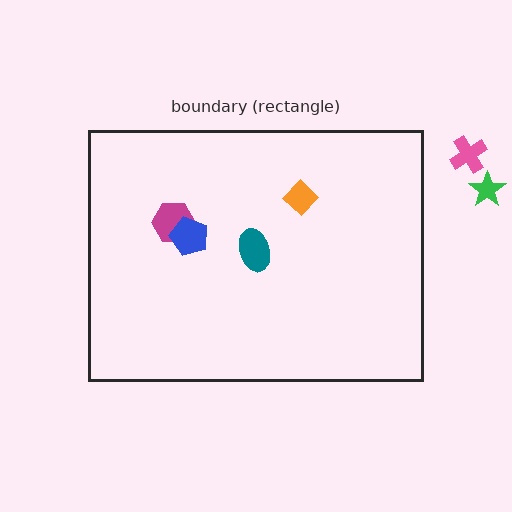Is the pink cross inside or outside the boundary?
Outside.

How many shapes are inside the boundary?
4 inside, 2 outside.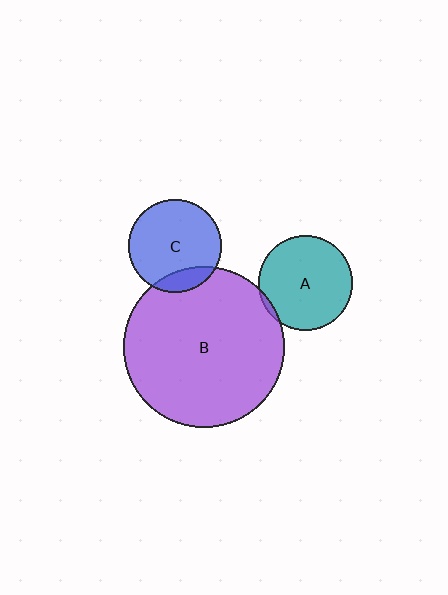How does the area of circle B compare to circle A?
Approximately 2.9 times.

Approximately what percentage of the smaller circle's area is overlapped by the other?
Approximately 15%.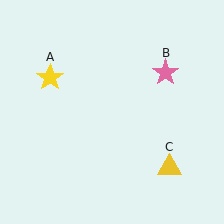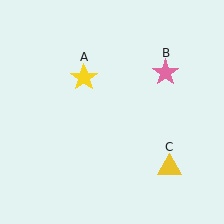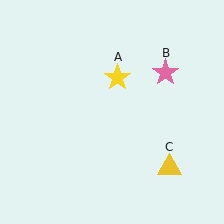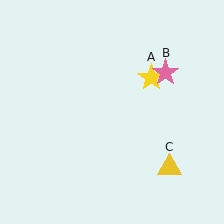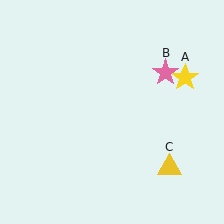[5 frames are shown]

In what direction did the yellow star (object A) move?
The yellow star (object A) moved right.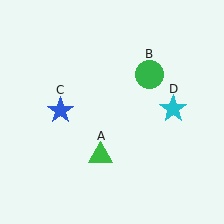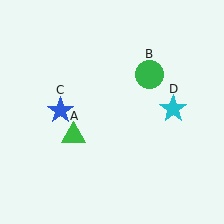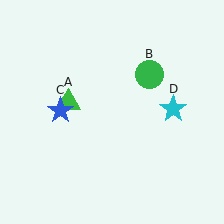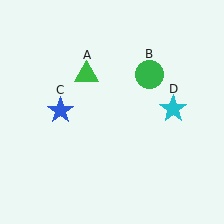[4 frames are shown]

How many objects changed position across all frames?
1 object changed position: green triangle (object A).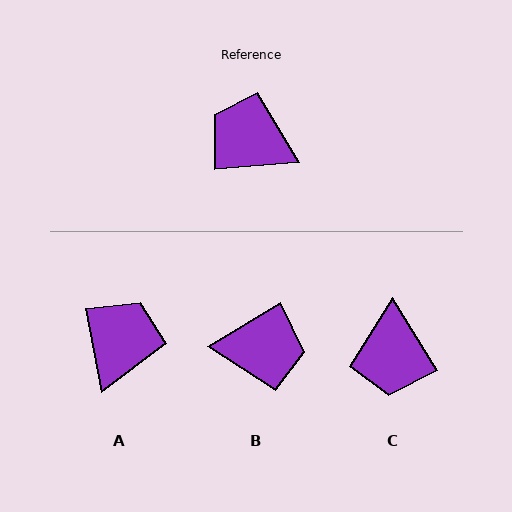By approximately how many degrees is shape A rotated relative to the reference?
Approximately 84 degrees clockwise.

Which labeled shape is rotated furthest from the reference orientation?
B, about 154 degrees away.